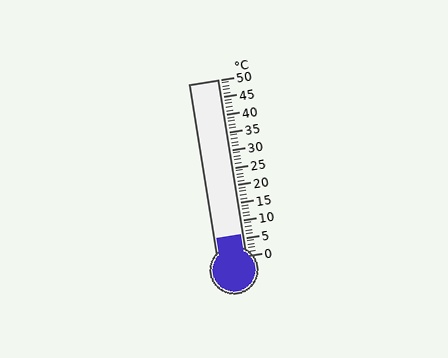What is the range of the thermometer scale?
The thermometer scale ranges from 0°C to 50°C.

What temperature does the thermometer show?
The thermometer shows approximately 6°C.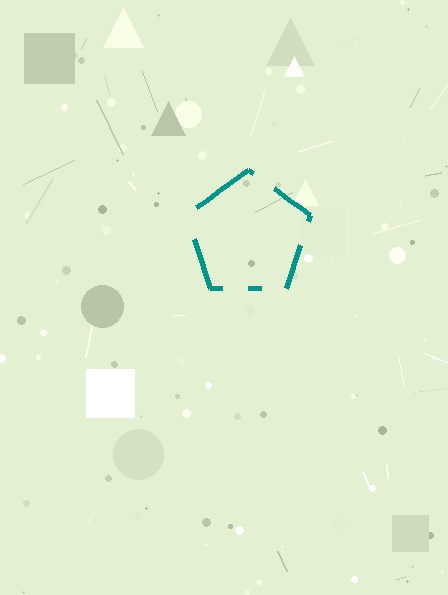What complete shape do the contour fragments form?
The contour fragments form a pentagon.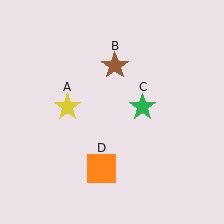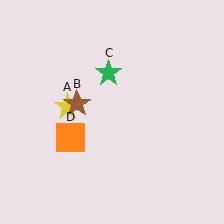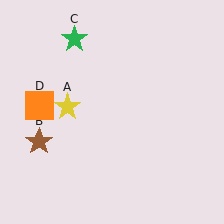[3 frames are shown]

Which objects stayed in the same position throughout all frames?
Yellow star (object A) remained stationary.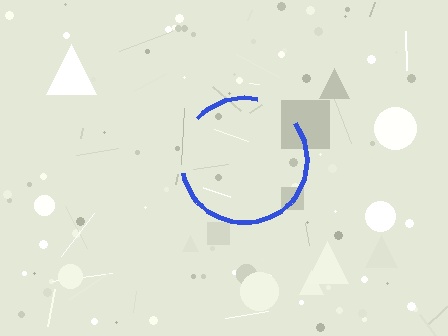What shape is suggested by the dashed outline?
The dashed outline suggests a circle.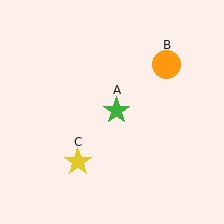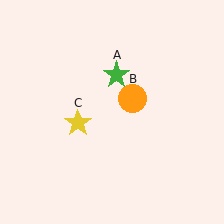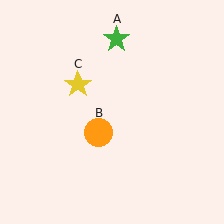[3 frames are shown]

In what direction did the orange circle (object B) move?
The orange circle (object B) moved down and to the left.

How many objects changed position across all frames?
3 objects changed position: green star (object A), orange circle (object B), yellow star (object C).